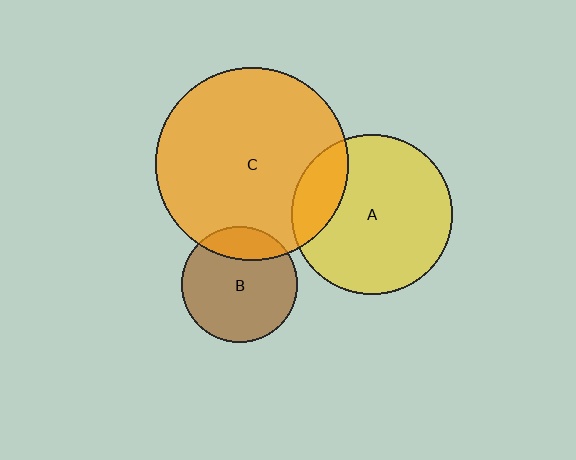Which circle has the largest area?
Circle C (orange).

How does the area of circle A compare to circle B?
Approximately 1.9 times.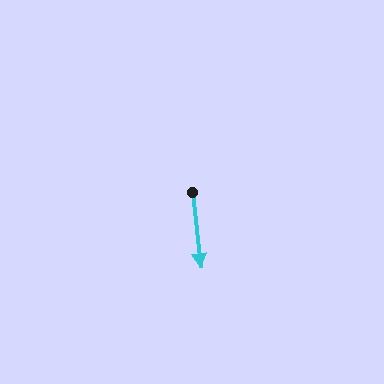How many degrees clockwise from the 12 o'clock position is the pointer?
Approximately 174 degrees.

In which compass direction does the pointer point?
South.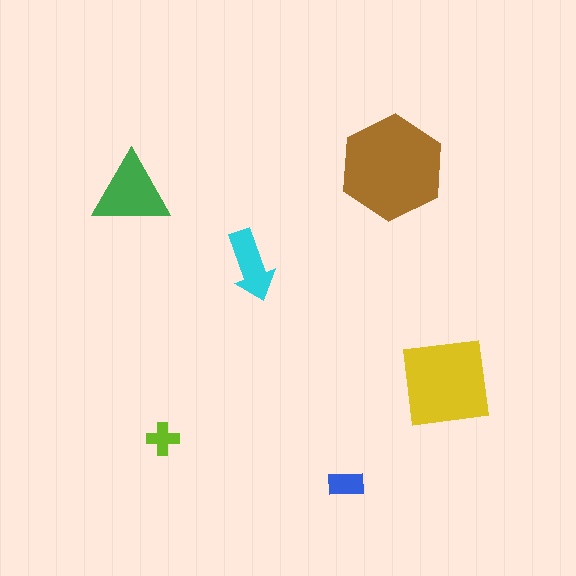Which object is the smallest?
The lime cross.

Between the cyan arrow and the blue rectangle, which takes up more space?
The cyan arrow.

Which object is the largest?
The brown hexagon.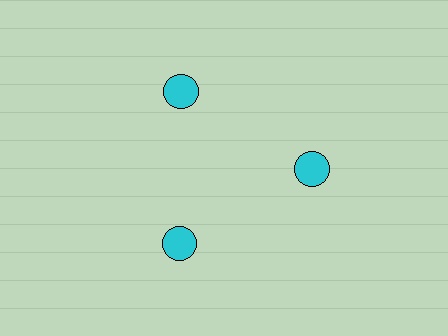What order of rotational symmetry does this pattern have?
This pattern has 3-fold rotational symmetry.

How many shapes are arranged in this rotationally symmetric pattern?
There are 3 shapes, arranged in 3 groups of 1.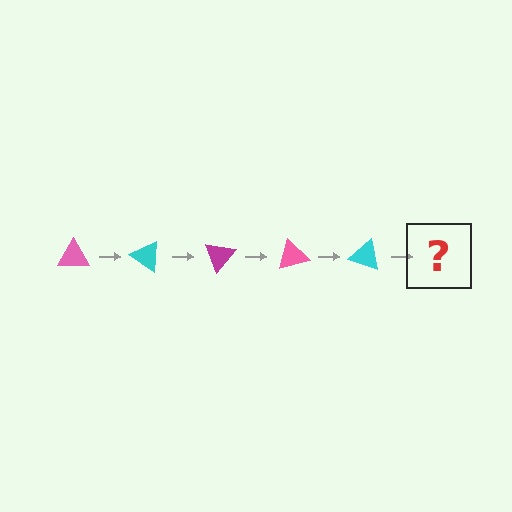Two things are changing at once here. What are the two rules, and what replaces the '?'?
The two rules are that it rotates 35 degrees each step and the color cycles through pink, cyan, and magenta. The '?' should be a magenta triangle, rotated 175 degrees from the start.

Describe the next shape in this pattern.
It should be a magenta triangle, rotated 175 degrees from the start.